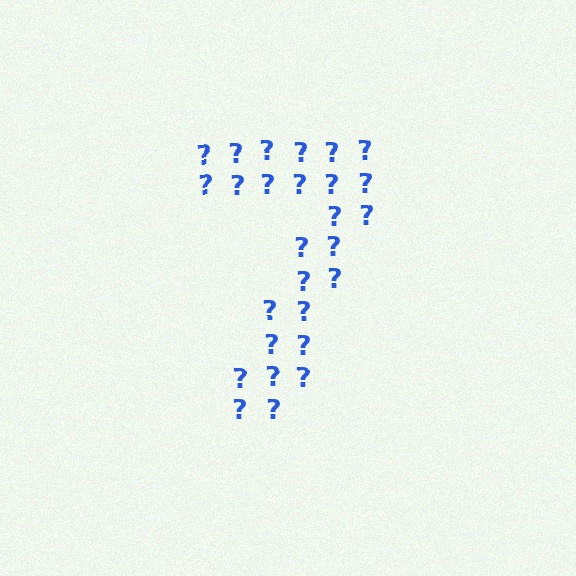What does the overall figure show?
The overall figure shows the digit 7.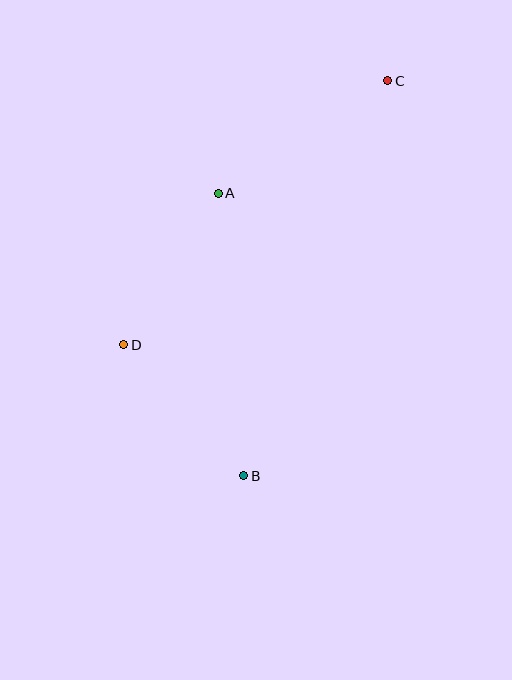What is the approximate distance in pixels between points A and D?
The distance between A and D is approximately 179 pixels.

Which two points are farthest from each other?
Points B and C are farthest from each other.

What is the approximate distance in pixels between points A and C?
The distance between A and C is approximately 203 pixels.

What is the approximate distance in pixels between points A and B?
The distance between A and B is approximately 283 pixels.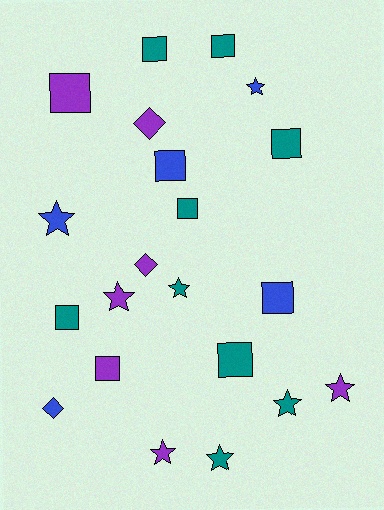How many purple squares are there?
There are 2 purple squares.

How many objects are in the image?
There are 21 objects.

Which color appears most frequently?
Teal, with 9 objects.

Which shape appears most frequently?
Square, with 10 objects.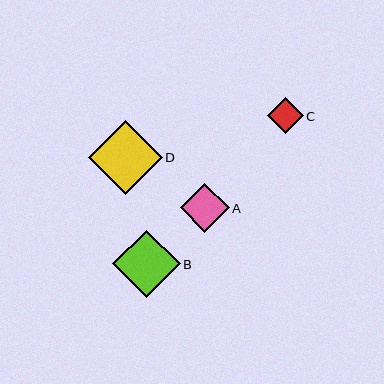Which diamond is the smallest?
Diamond C is the smallest with a size of approximately 36 pixels.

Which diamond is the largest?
Diamond D is the largest with a size of approximately 74 pixels.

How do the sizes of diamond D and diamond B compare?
Diamond D and diamond B are approximately the same size.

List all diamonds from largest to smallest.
From largest to smallest: D, B, A, C.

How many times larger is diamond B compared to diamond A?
Diamond B is approximately 1.4 times the size of diamond A.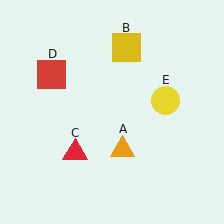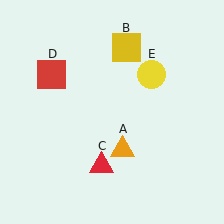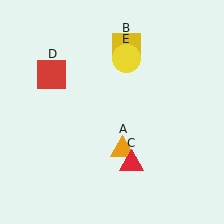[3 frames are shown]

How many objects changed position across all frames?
2 objects changed position: red triangle (object C), yellow circle (object E).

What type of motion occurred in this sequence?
The red triangle (object C), yellow circle (object E) rotated counterclockwise around the center of the scene.